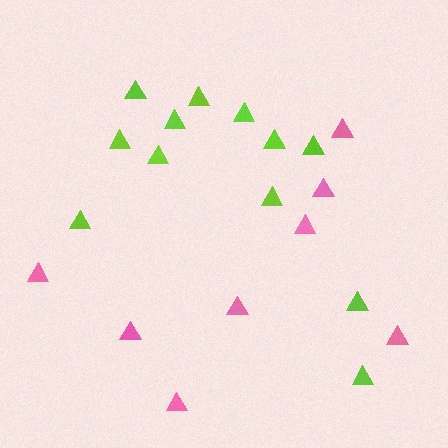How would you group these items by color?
There are 2 groups: one group of lime triangles (12) and one group of pink triangles (8).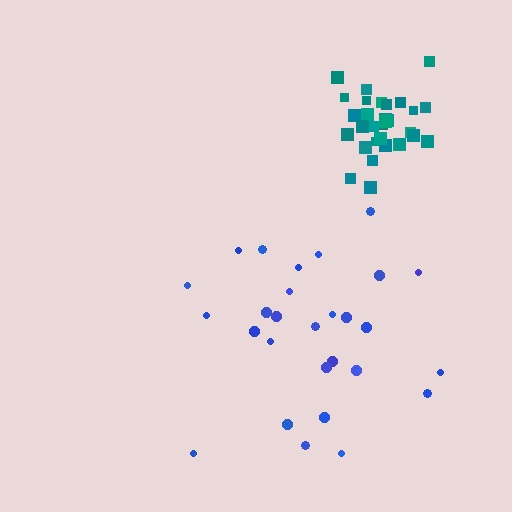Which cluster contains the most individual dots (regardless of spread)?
Teal (32).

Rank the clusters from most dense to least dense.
teal, blue.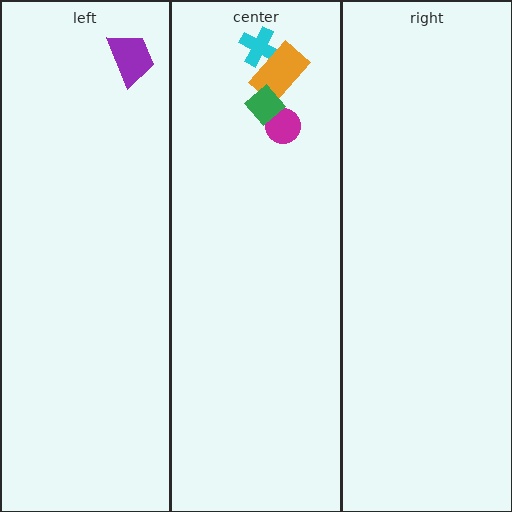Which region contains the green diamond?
The center region.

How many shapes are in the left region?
1.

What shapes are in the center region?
The magenta circle, the cyan cross, the orange rectangle, the green diamond.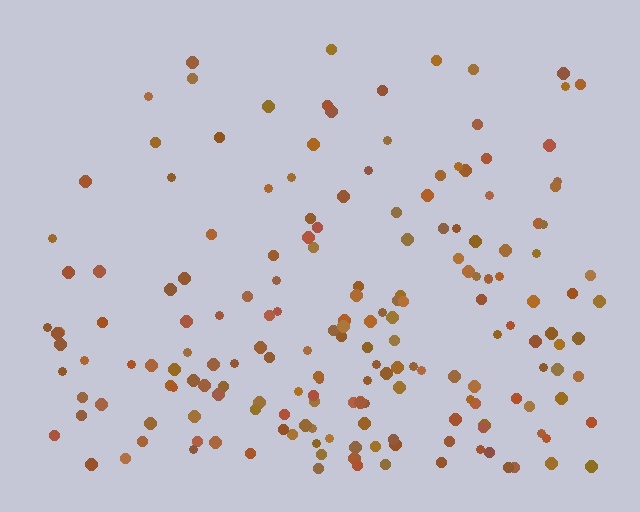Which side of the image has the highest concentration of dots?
The bottom.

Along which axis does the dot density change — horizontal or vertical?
Vertical.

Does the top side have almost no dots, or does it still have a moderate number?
Still a moderate number, just noticeably fewer than the bottom.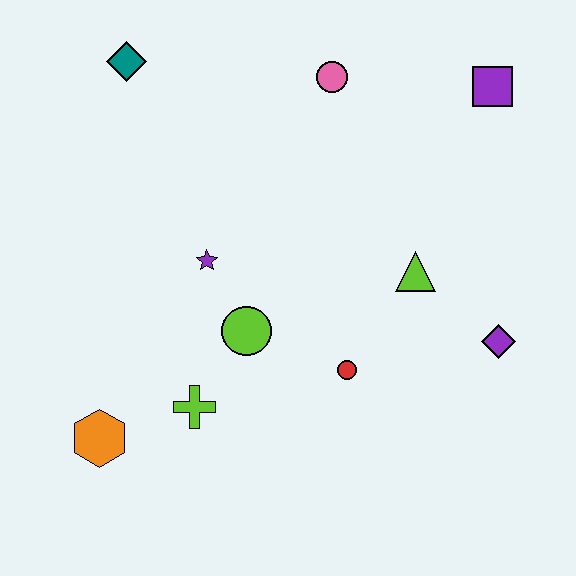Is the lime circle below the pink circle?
Yes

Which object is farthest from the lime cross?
The purple square is farthest from the lime cross.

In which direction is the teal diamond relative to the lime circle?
The teal diamond is above the lime circle.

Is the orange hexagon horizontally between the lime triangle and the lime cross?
No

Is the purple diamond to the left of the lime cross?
No